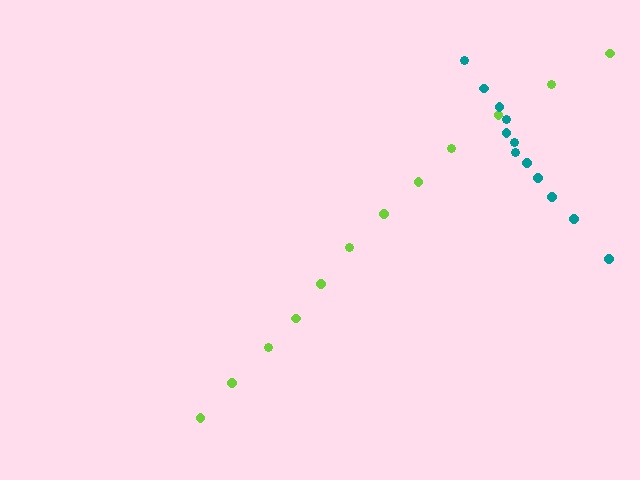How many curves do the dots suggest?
There are 2 distinct paths.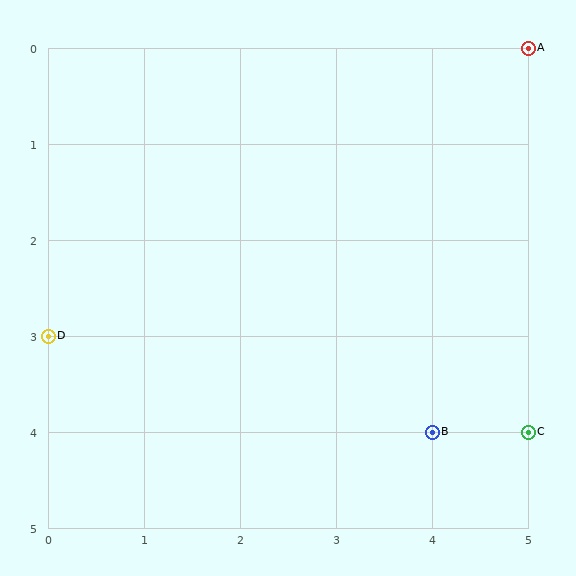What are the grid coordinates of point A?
Point A is at grid coordinates (5, 0).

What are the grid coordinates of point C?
Point C is at grid coordinates (5, 4).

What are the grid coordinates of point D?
Point D is at grid coordinates (0, 3).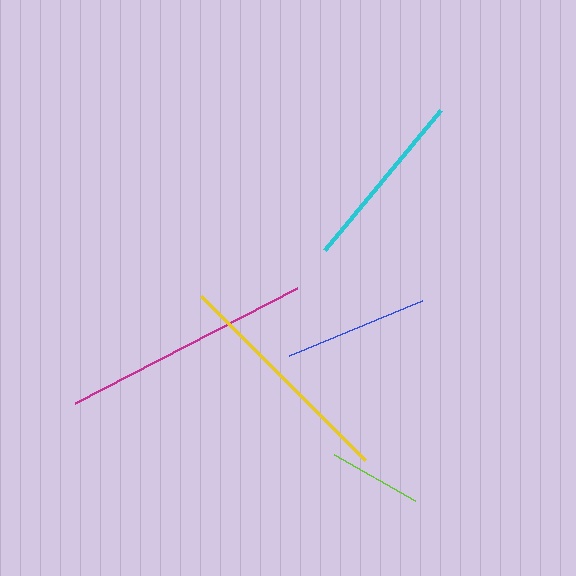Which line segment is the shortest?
The lime line is the shortest at approximately 93 pixels.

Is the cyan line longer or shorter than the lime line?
The cyan line is longer than the lime line.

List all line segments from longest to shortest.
From longest to shortest: magenta, yellow, cyan, blue, lime.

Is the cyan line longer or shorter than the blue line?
The cyan line is longer than the blue line.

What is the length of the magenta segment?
The magenta segment is approximately 250 pixels long.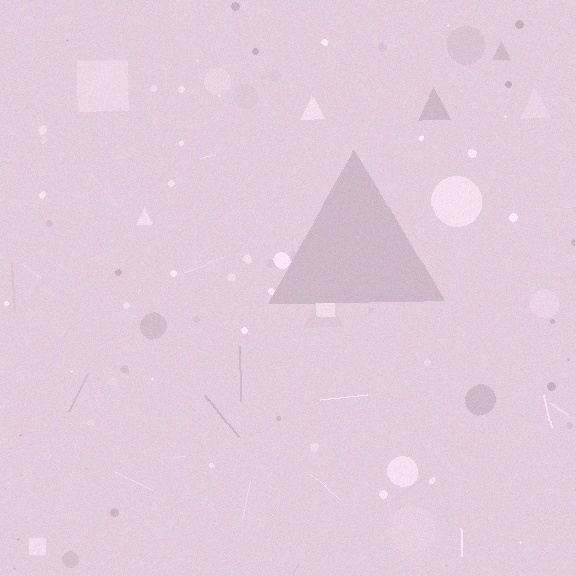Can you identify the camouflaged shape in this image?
The camouflaged shape is a triangle.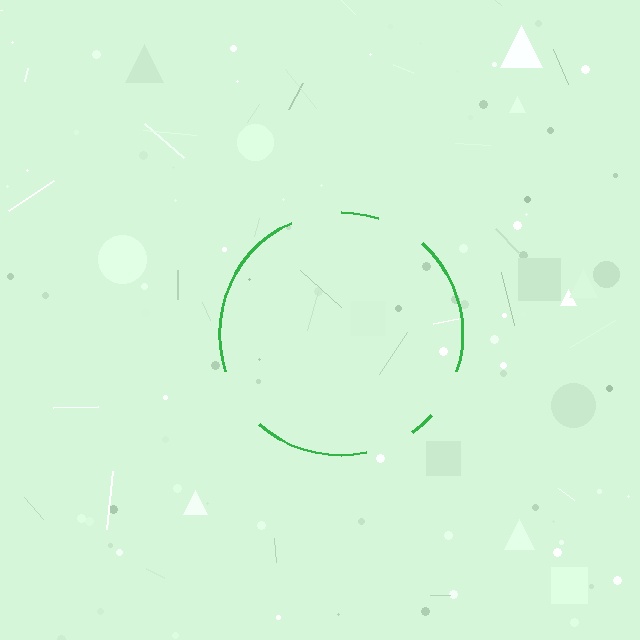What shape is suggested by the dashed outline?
The dashed outline suggests a circle.